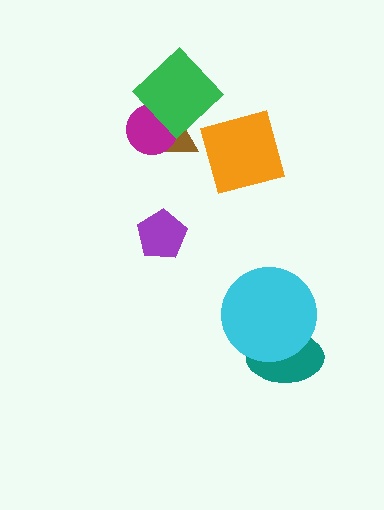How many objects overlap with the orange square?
0 objects overlap with the orange square.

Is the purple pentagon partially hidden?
No, no other shape covers it.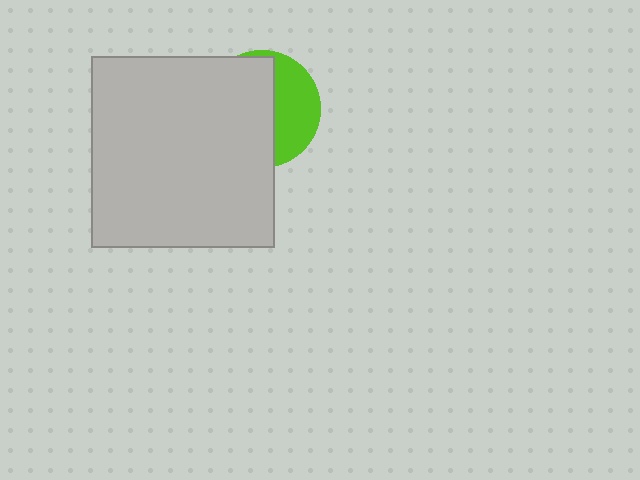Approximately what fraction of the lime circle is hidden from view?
Roughly 63% of the lime circle is hidden behind the light gray rectangle.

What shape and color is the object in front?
The object in front is a light gray rectangle.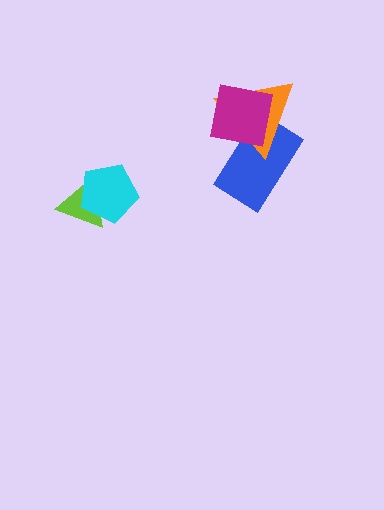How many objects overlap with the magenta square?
2 objects overlap with the magenta square.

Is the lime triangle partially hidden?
Yes, it is partially covered by another shape.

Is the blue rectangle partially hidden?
Yes, it is partially covered by another shape.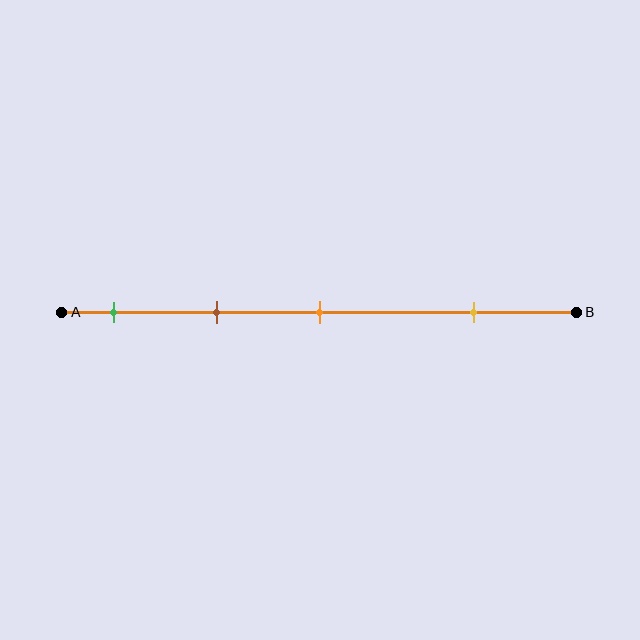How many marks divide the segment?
There are 4 marks dividing the segment.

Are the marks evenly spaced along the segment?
No, the marks are not evenly spaced.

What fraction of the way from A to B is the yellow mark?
The yellow mark is approximately 80% (0.8) of the way from A to B.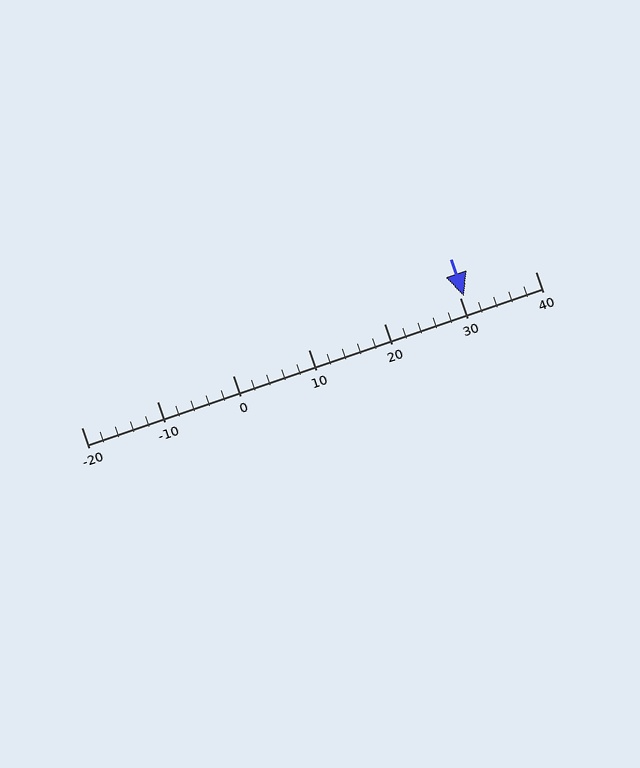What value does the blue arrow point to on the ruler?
The blue arrow points to approximately 31.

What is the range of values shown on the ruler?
The ruler shows values from -20 to 40.